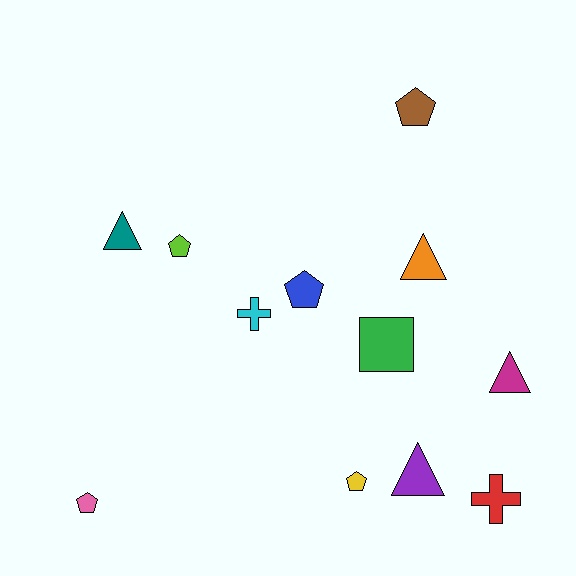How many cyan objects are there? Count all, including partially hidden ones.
There is 1 cyan object.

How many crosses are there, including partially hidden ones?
There are 2 crosses.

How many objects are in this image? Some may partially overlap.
There are 12 objects.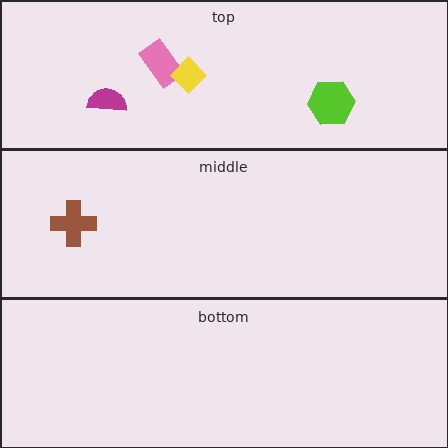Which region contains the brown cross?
The middle region.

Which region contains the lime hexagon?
The top region.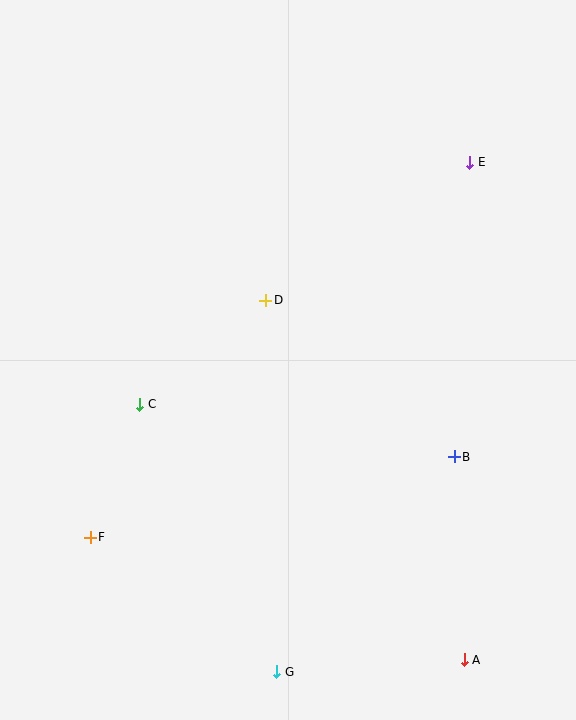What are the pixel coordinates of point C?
Point C is at (140, 404).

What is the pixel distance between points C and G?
The distance between C and G is 301 pixels.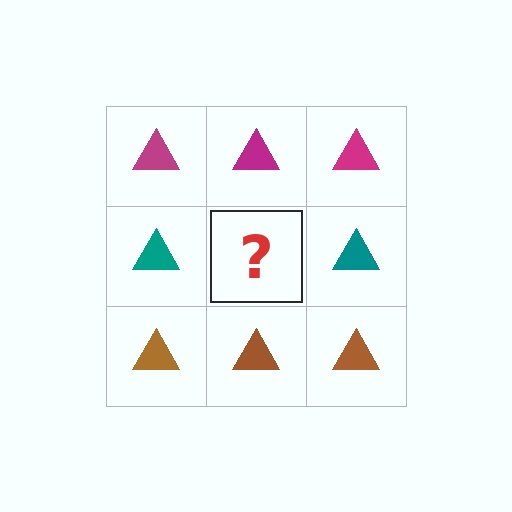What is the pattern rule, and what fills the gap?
The rule is that each row has a consistent color. The gap should be filled with a teal triangle.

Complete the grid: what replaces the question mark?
The question mark should be replaced with a teal triangle.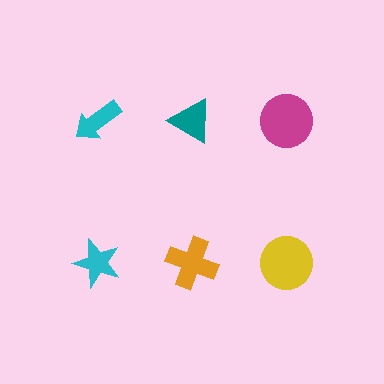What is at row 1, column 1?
A cyan arrow.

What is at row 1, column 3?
A magenta circle.